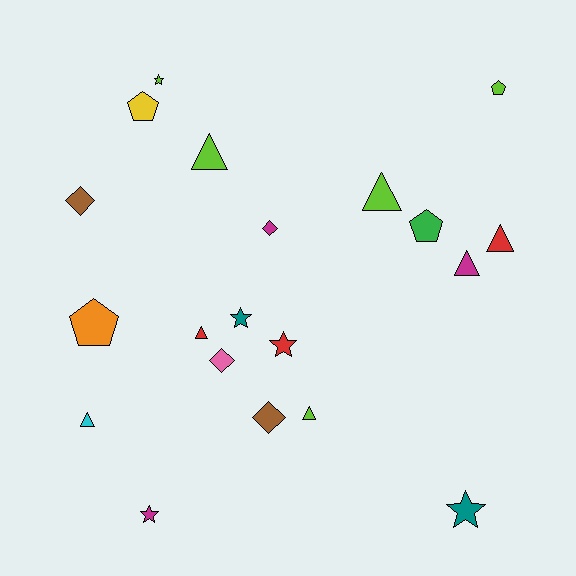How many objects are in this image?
There are 20 objects.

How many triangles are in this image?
There are 7 triangles.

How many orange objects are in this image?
There is 1 orange object.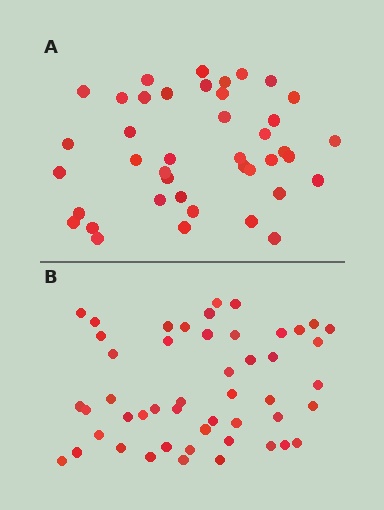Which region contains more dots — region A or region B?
Region B (the bottom region) has more dots.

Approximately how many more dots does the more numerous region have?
Region B has roughly 8 or so more dots than region A.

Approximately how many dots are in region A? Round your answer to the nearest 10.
About 40 dots. (The exact count is 41, which rounds to 40.)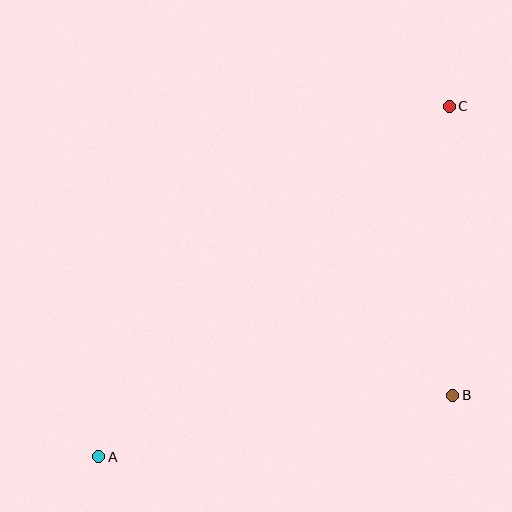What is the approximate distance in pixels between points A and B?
The distance between A and B is approximately 359 pixels.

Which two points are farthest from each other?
Points A and C are farthest from each other.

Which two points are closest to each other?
Points B and C are closest to each other.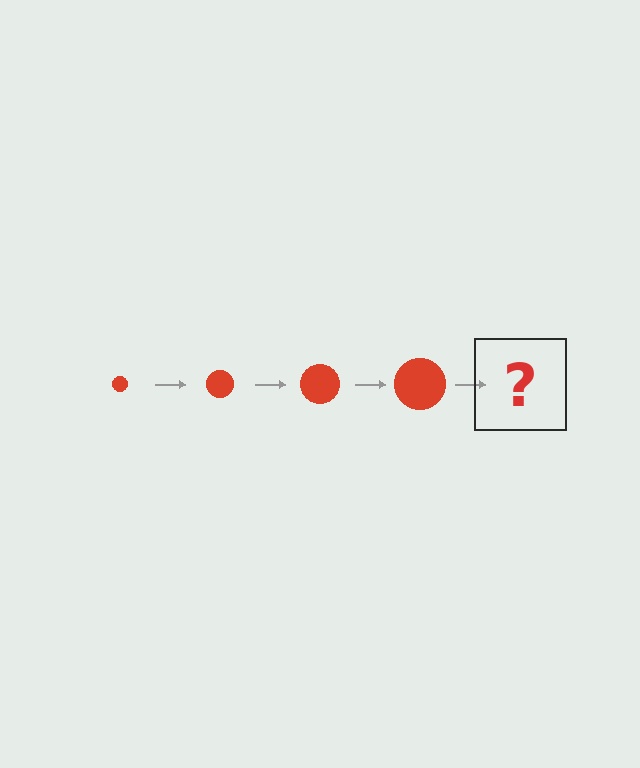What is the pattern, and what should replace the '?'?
The pattern is that the circle gets progressively larger each step. The '?' should be a red circle, larger than the previous one.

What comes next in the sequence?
The next element should be a red circle, larger than the previous one.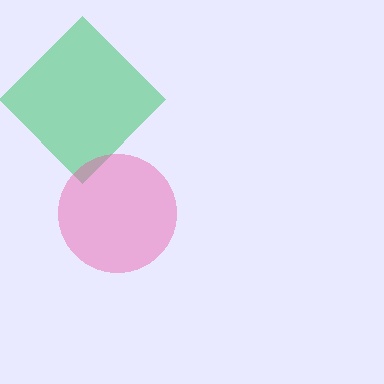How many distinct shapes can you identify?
There are 2 distinct shapes: a green diamond, a pink circle.